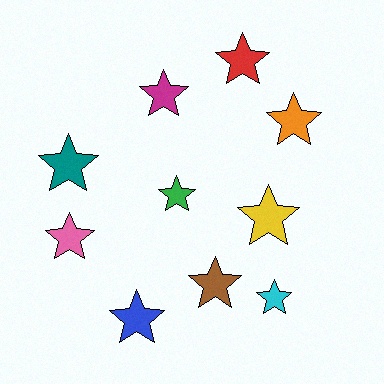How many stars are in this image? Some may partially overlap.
There are 10 stars.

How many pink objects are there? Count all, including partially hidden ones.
There is 1 pink object.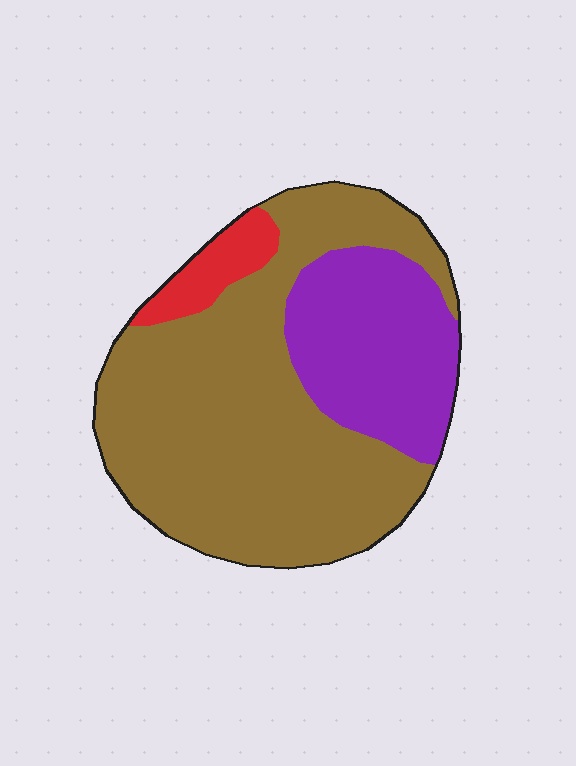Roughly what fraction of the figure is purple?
Purple covers 26% of the figure.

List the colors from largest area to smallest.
From largest to smallest: brown, purple, red.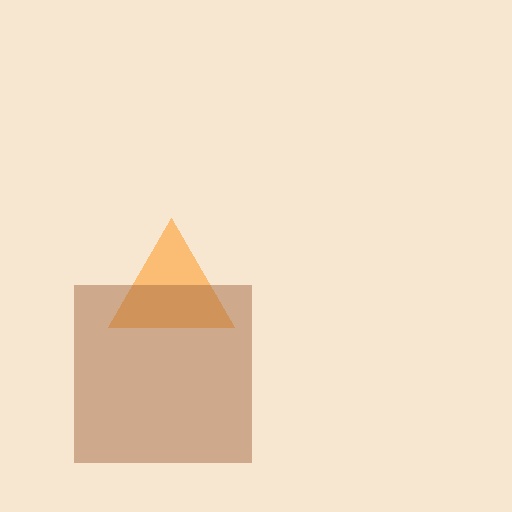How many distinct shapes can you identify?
There are 2 distinct shapes: an orange triangle, a brown square.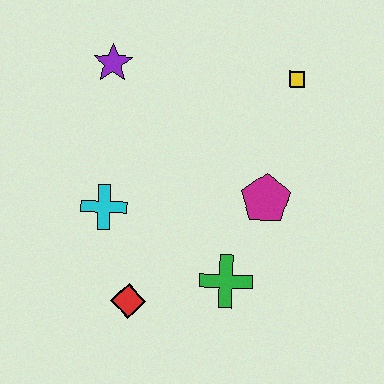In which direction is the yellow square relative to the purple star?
The yellow square is to the right of the purple star.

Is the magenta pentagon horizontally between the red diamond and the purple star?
No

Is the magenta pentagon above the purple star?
No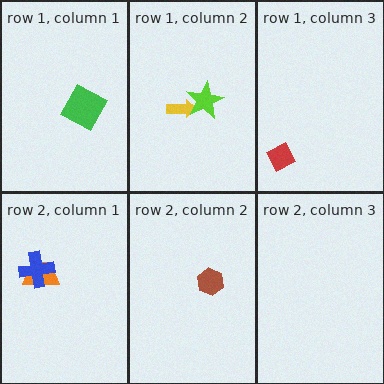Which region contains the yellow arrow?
The row 1, column 2 region.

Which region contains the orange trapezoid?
The row 2, column 1 region.